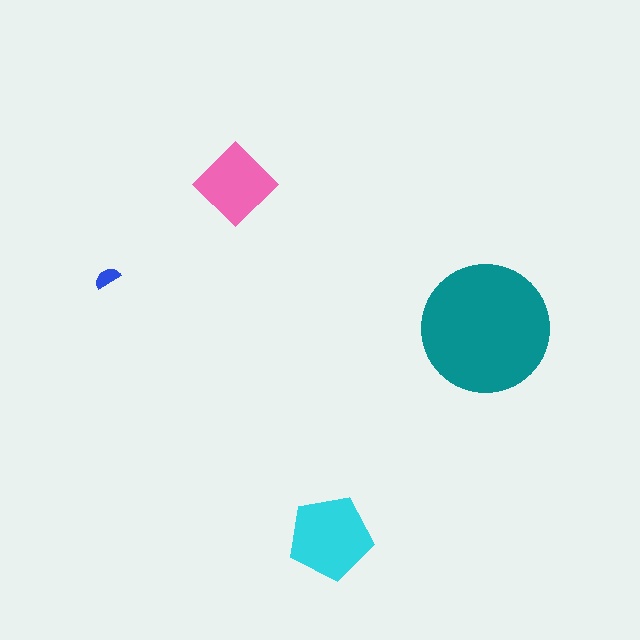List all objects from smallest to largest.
The blue semicircle, the pink diamond, the cyan pentagon, the teal circle.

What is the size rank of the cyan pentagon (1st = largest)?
2nd.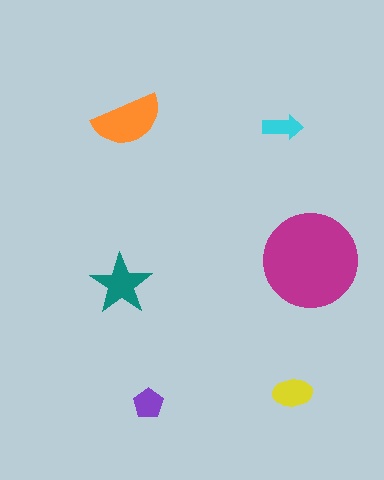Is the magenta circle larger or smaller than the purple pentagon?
Larger.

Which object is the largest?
The magenta circle.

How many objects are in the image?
There are 6 objects in the image.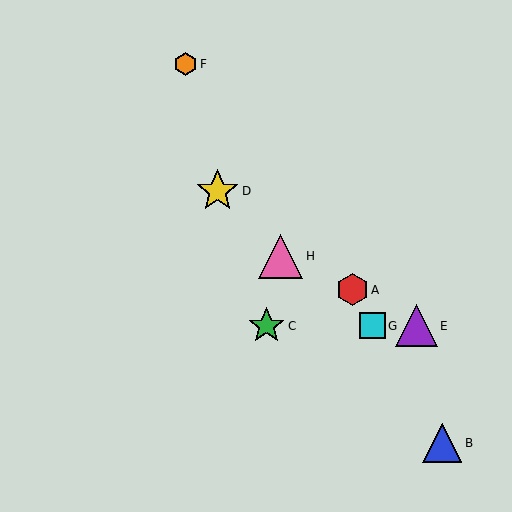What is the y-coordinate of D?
Object D is at y≈191.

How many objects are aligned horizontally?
3 objects (C, E, G) are aligned horizontally.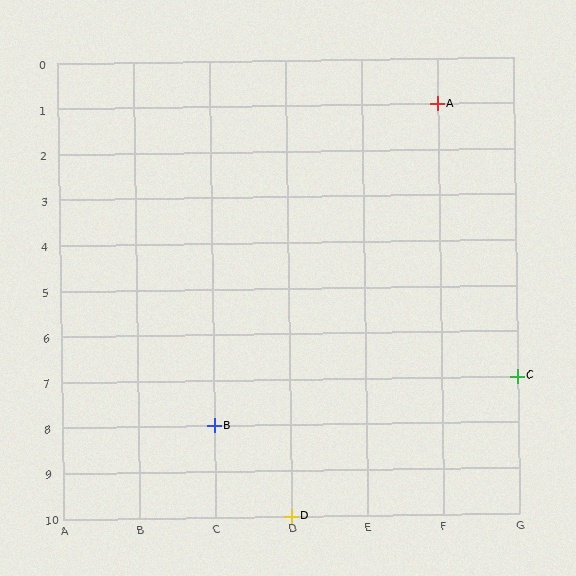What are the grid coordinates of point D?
Point D is at grid coordinates (D, 10).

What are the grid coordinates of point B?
Point B is at grid coordinates (C, 8).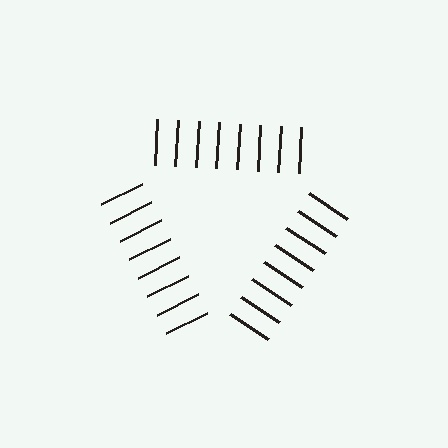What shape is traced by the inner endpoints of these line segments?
An illusory triangle — the line segments terminate on its edges but no continuous stroke is drawn.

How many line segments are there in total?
24 — 8 along each of the 3 edges.